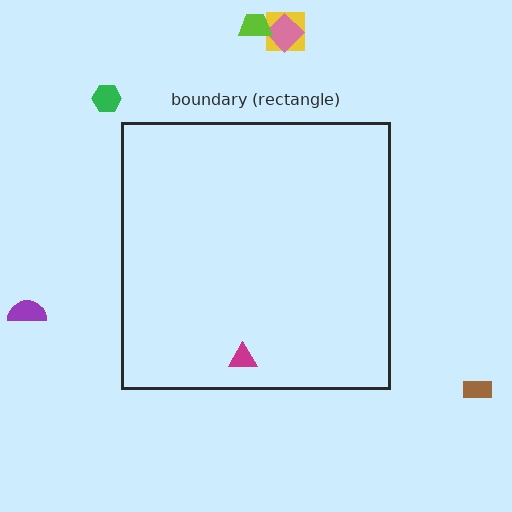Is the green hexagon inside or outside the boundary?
Outside.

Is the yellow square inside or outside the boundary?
Outside.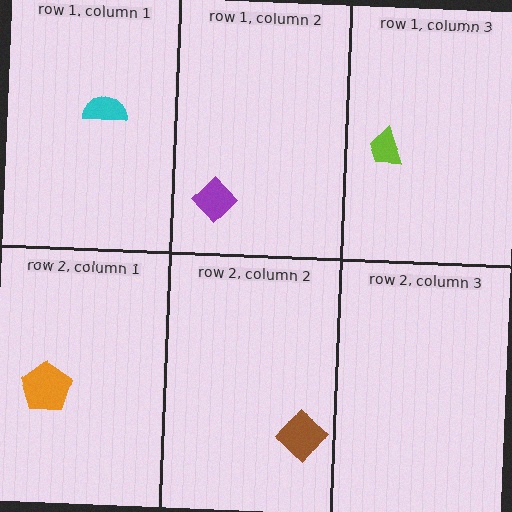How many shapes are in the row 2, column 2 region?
1.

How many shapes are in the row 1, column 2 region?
1.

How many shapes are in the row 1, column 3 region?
1.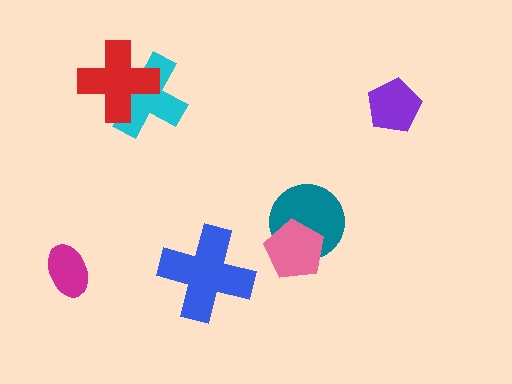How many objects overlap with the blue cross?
0 objects overlap with the blue cross.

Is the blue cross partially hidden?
No, no other shape covers it.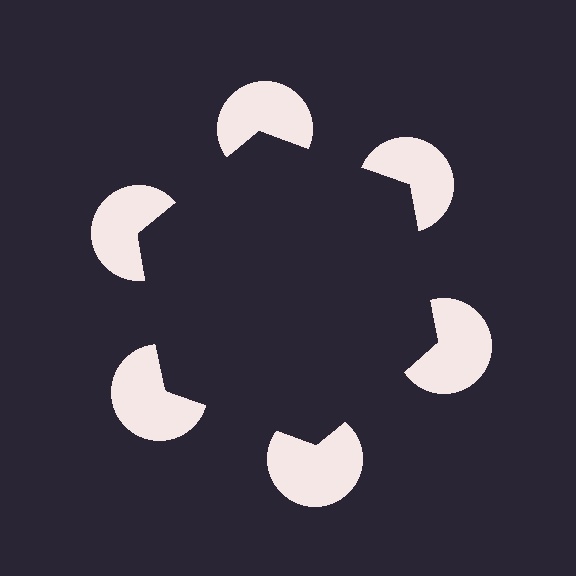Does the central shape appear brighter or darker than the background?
It typically appears slightly darker than the background, even though no actual brightness change is drawn.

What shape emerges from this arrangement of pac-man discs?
An illusory hexagon — its edges are inferred from the aligned wedge cuts in the pac-man discs, not physically drawn.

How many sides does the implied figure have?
6 sides.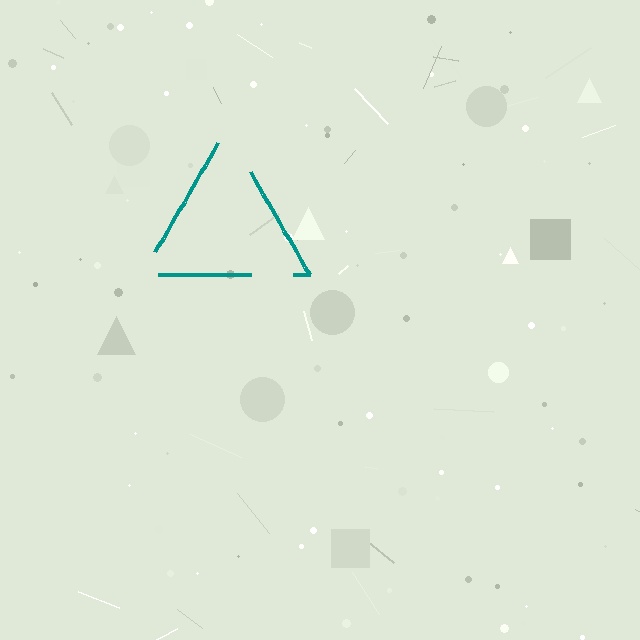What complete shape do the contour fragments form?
The contour fragments form a triangle.